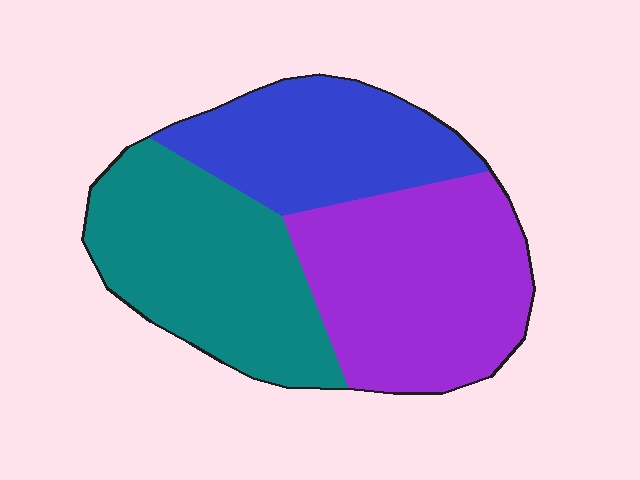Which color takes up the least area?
Blue, at roughly 25%.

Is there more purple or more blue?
Purple.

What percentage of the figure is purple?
Purple covers 38% of the figure.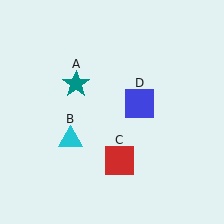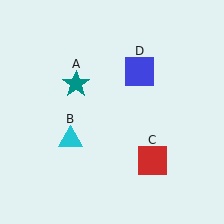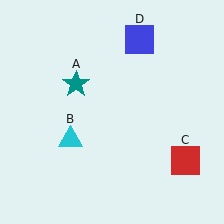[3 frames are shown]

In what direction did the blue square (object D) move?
The blue square (object D) moved up.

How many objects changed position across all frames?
2 objects changed position: red square (object C), blue square (object D).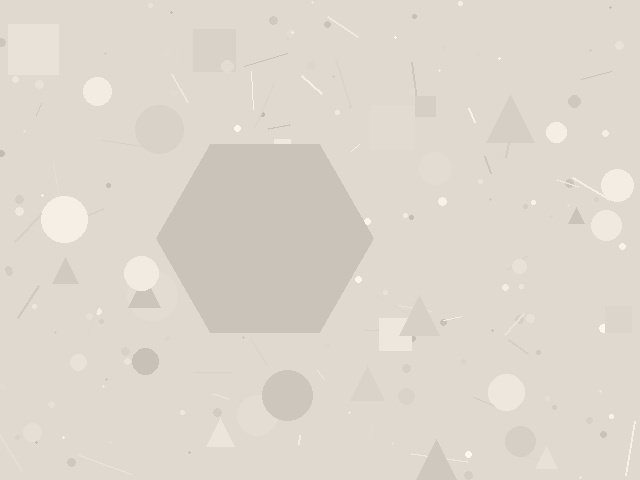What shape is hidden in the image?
A hexagon is hidden in the image.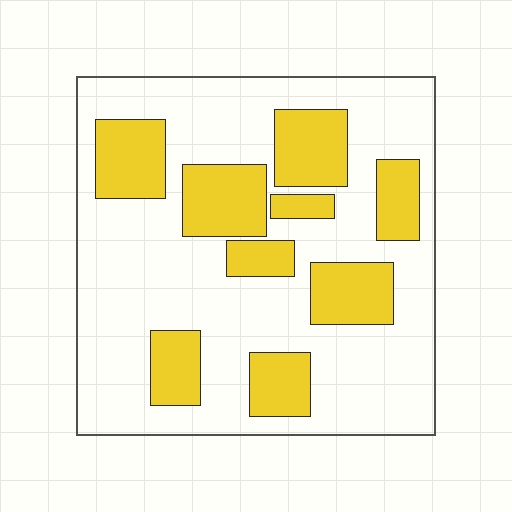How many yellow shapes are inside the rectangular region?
9.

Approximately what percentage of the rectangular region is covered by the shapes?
Approximately 30%.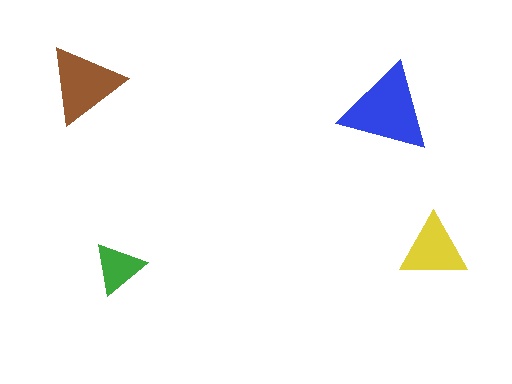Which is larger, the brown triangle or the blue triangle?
The blue one.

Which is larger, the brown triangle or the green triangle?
The brown one.